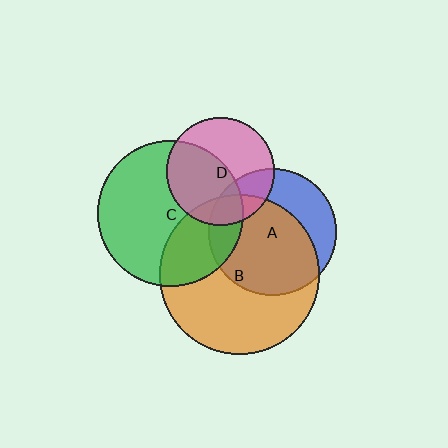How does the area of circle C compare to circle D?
Approximately 1.8 times.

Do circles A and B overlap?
Yes.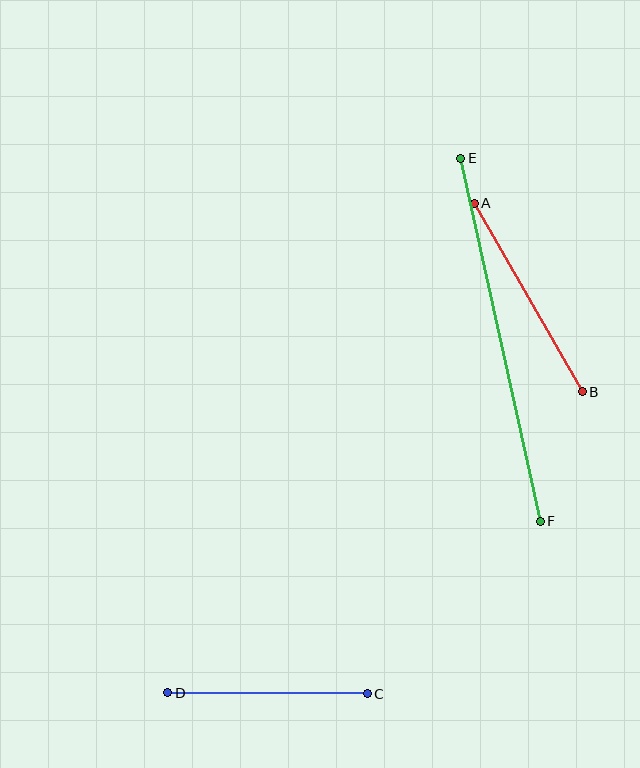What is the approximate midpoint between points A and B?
The midpoint is at approximately (528, 297) pixels.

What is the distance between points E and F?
The distance is approximately 372 pixels.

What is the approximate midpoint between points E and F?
The midpoint is at approximately (501, 340) pixels.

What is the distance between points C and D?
The distance is approximately 200 pixels.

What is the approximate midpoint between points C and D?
The midpoint is at approximately (268, 693) pixels.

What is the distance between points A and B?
The distance is approximately 217 pixels.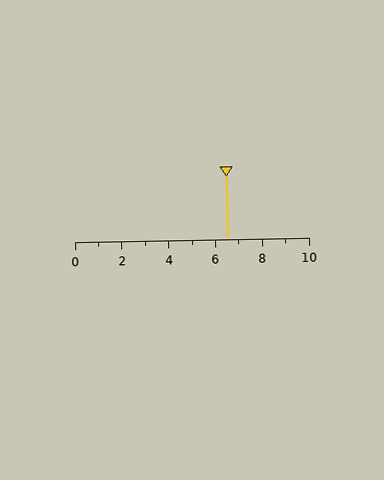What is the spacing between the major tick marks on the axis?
The major ticks are spaced 2 apart.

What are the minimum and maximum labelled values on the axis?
The axis runs from 0 to 10.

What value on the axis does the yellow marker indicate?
The marker indicates approximately 6.5.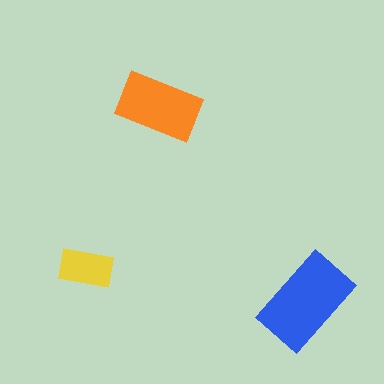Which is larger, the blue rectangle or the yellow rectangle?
The blue one.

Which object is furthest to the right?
The blue rectangle is rightmost.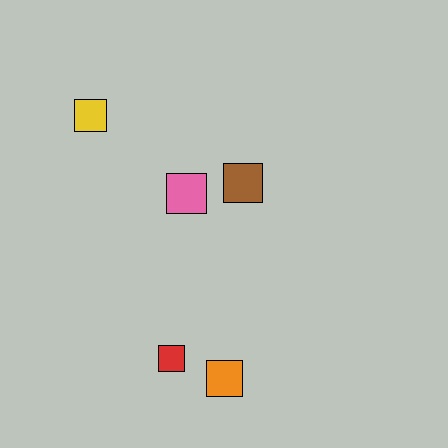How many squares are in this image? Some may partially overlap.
There are 5 squares.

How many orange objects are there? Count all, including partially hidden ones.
There is 1 orange object.